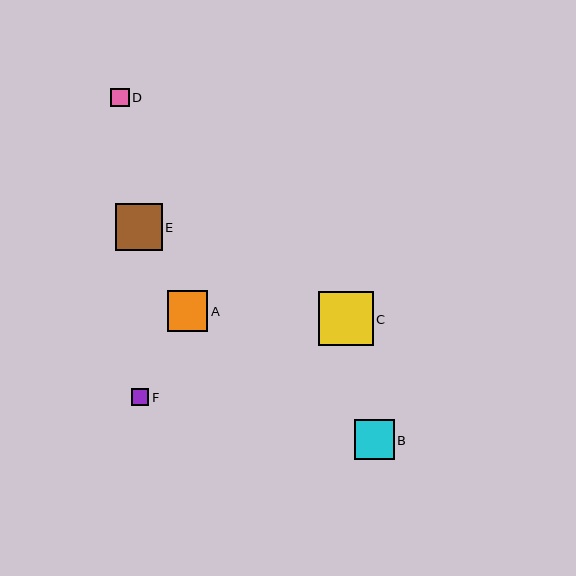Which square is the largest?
Square C is the largest with a size of approximately 54 pixels.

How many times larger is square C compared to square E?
Square C is approximately 1.2 times the size of square E.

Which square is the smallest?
Square F is the smallest with a size of approximately 17 pixels.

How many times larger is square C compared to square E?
Square C is approximately 1.2 times the size of square E.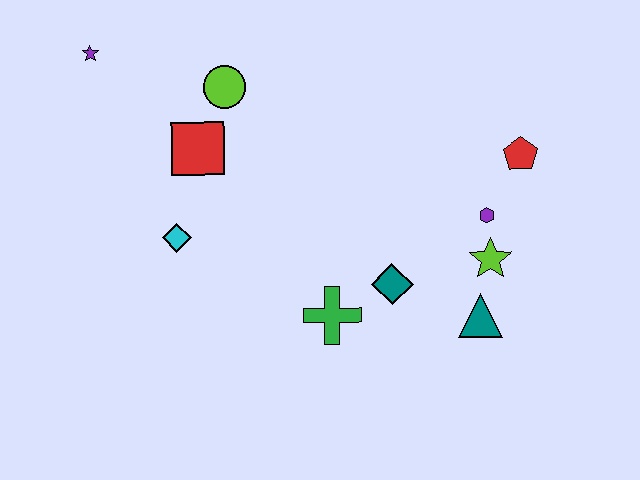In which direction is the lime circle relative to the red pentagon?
The lime circle is to the left of the red pentagon.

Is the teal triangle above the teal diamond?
No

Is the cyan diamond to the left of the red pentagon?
Yes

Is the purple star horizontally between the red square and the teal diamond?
No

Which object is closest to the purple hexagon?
The lime star is closest to the purple hexagon.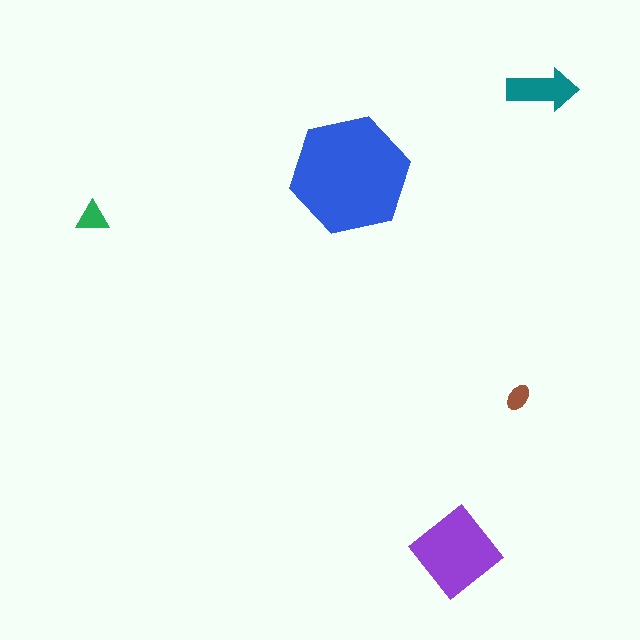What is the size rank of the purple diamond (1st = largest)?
2nd.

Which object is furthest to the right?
The teal arrow is rightmost.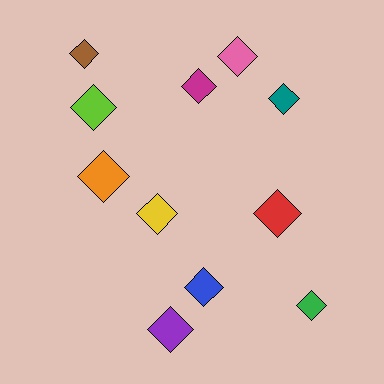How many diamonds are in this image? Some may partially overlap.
There are 11 diamonds.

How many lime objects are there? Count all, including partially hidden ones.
There is 1 lime object.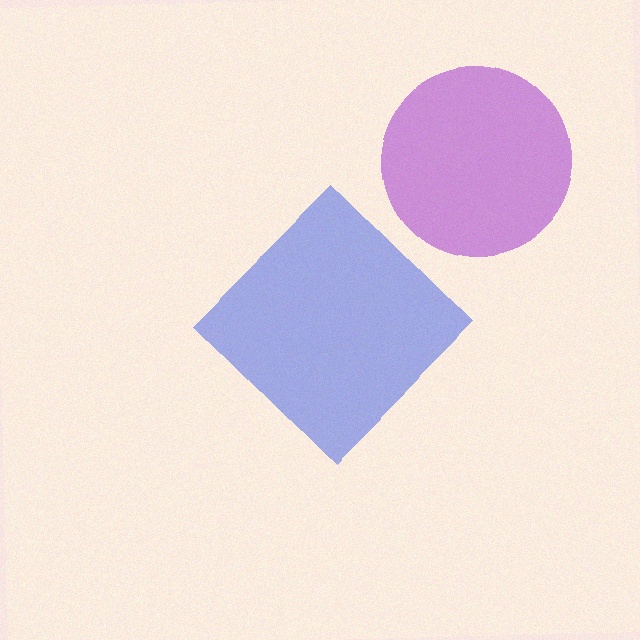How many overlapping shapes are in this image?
There are 2 overlapping shapes in the image.